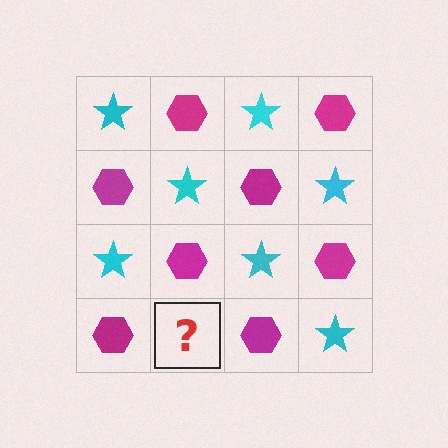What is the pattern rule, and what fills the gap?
The rule is that it alternates cyan star and magenta hexagon in a checkerboard pattern. The gap should be filled with a cyan star.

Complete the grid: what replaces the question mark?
The question mark should be replaced with a cyan star.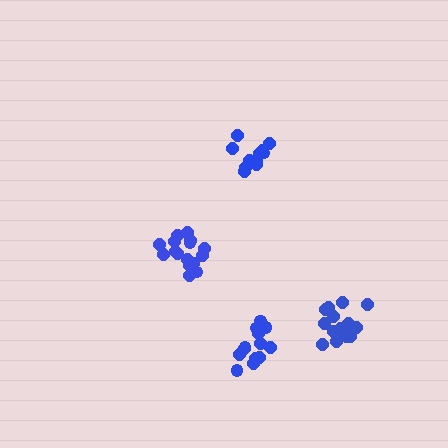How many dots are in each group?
Group 1: 16 dots, Group 2: 12 dots, Group 3: 16 dots, Group 4: 13 dots (57 total).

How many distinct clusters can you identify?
There are 4 distinct clusters.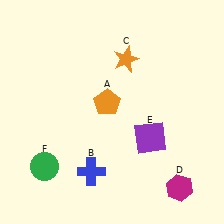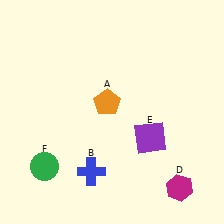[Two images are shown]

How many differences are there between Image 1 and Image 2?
There is 1 difference between the two images.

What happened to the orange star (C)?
The orange star (C) was removed in Image 2. It was in the top-right area of Image 1.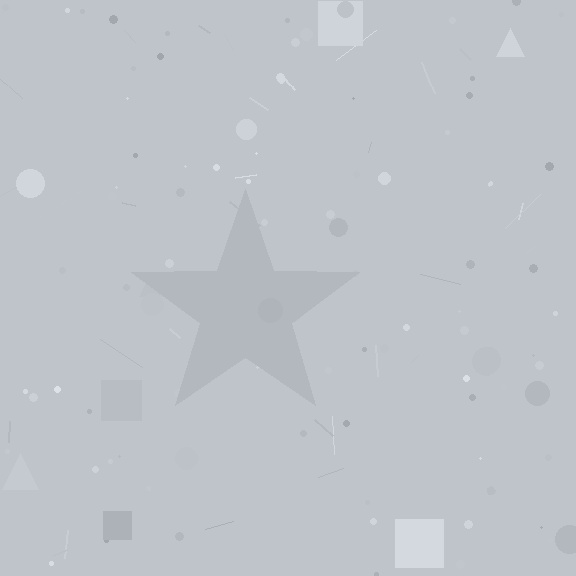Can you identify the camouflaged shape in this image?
The camouflaged shape is a star.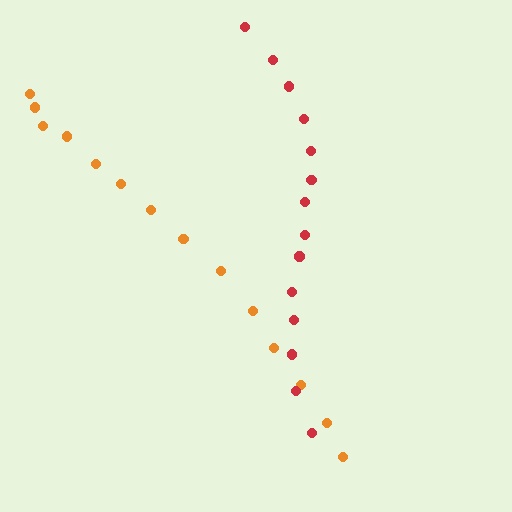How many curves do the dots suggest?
There are 2 distinct paths.